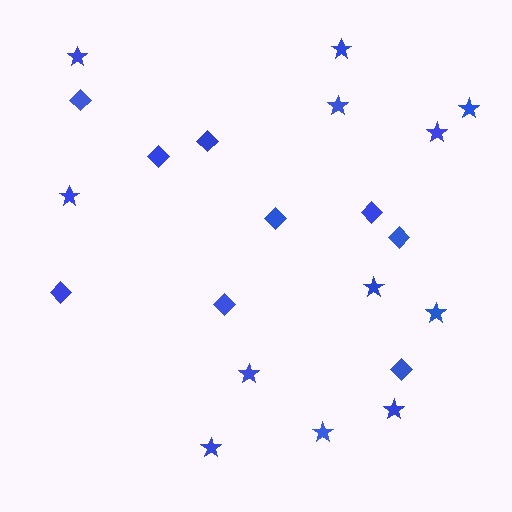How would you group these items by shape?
There are 2 groups: one group of stars (12) and one group of diamonds (9).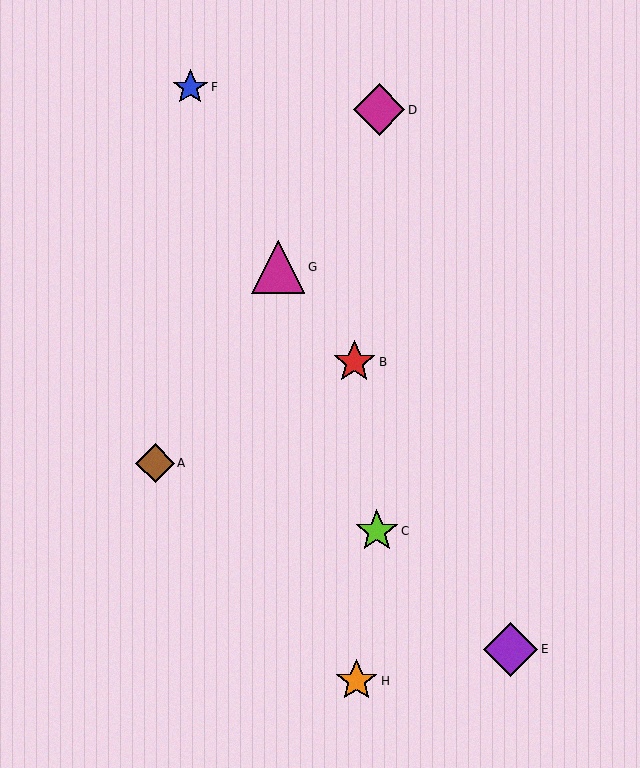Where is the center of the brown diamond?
The center of the brown diamond is at (155, 463).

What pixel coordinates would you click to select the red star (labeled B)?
Click at (354, 362) to select the red star B.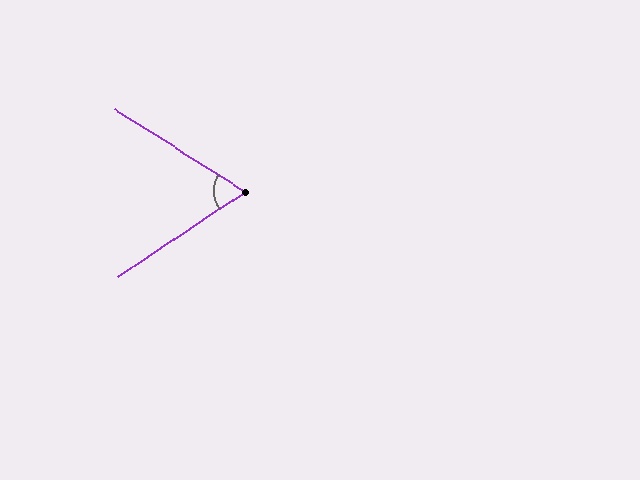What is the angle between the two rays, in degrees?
Approximately 66 degrees.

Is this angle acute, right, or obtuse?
It is acute.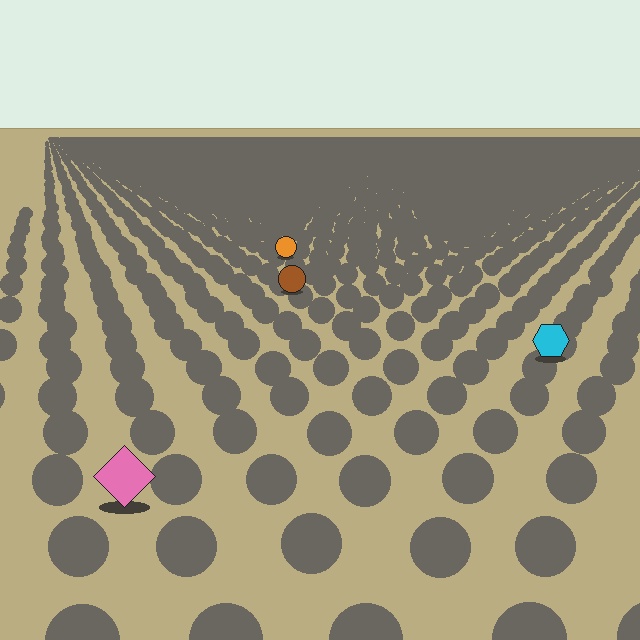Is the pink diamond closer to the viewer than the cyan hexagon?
Yes. The pink diamond is closer — you can tell from the texture gradient: the ground texture is coarser near it.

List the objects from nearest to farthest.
From nearest to farthest: the pink diamond, the cyan hexagon, the brown circle, the orange circle.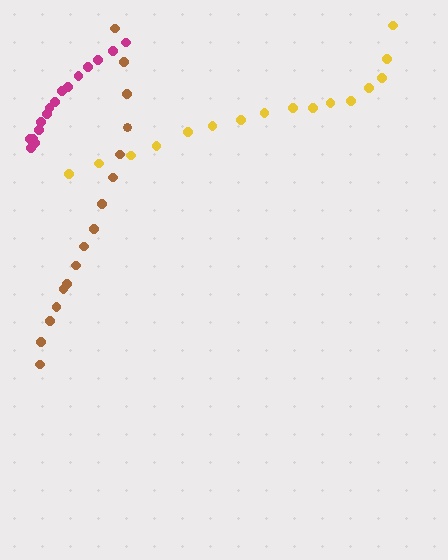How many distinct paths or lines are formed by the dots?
There are 3 distinct paths.